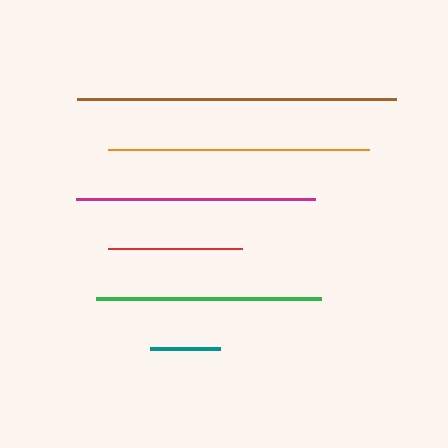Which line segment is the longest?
The brown line is the longest at approximately 319 pixels.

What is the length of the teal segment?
The teal segment is approximately 70 pixels long.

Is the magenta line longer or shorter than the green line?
The magenta line is longer than the green line.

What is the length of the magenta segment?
The magenta segment is approximately 238 pixels long.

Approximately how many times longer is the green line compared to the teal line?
The green line is approximately 3.2 times the length of the teal line.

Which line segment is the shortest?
The teal line is the shortest at approximately 70 pixels.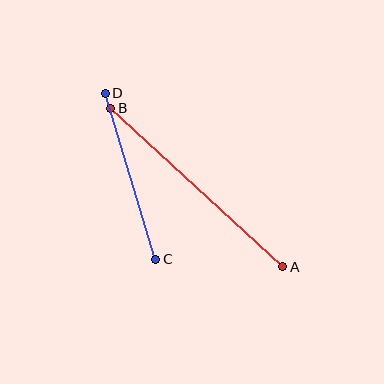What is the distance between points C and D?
The distance is approximately 174 pixels.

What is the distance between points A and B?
The distance is approximately 234 pixels.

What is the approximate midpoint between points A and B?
The midpoint is at approximately (197, 187) pixels.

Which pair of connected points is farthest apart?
Points A and B are farthest apart.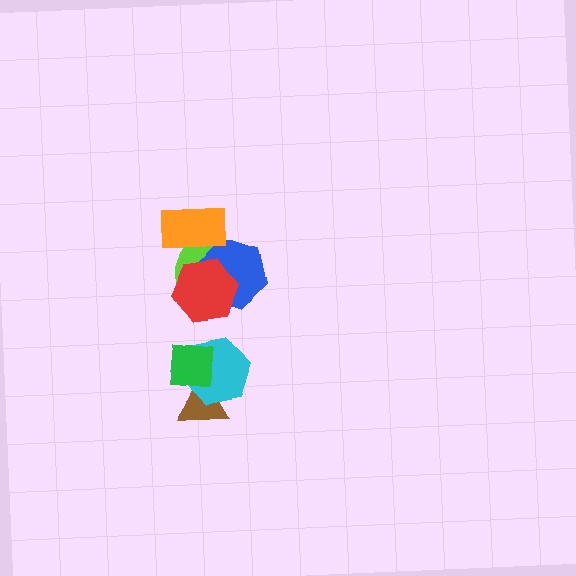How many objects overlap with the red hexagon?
2 objects overlap with the red hexagon.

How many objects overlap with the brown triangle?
2 objects overlap with the brown triangle.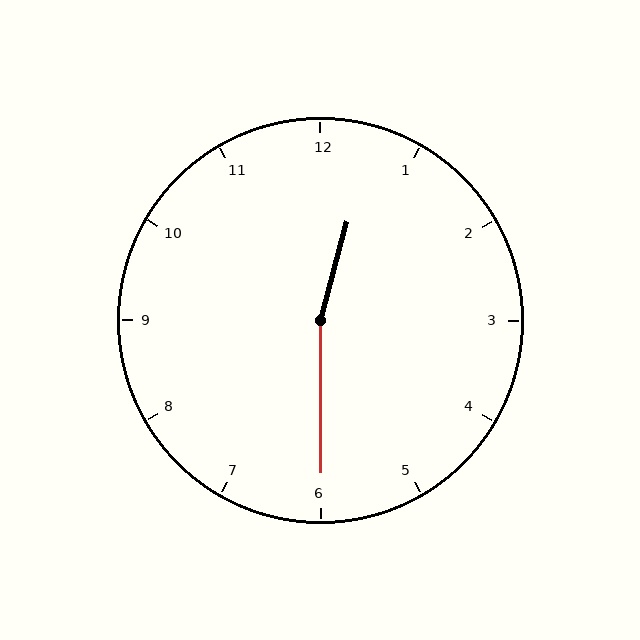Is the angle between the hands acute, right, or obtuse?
It is obtuse.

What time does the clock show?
12:30.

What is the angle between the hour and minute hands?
Approximately 165 degrees.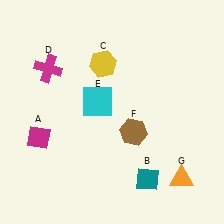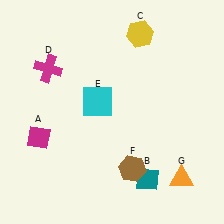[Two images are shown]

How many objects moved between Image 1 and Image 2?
2 objects moved between the two images.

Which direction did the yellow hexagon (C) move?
The yellow hexagon (C) moved right.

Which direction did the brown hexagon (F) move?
The brown hexagon (F) moved down.